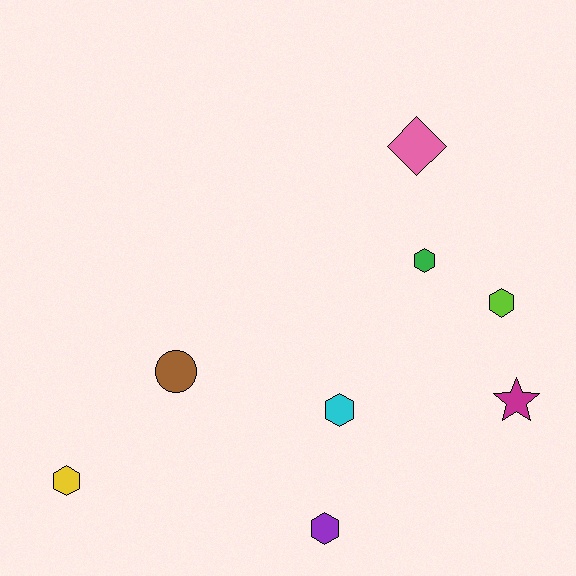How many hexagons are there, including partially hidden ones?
There are 5 hexagons.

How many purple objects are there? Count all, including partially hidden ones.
There is 1 purple object.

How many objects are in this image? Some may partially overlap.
There are 8 objects.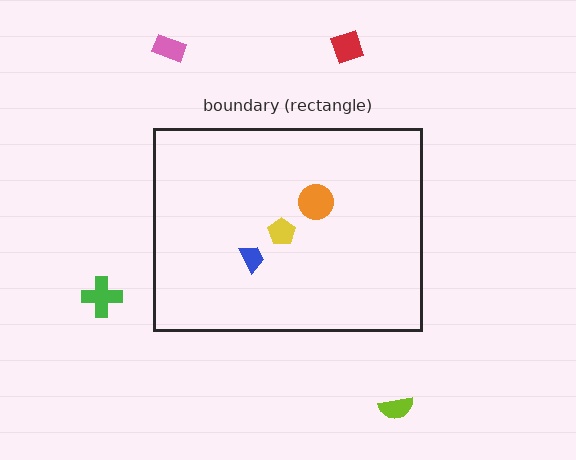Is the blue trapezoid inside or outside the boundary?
Inside.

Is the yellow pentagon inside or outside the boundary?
Inside.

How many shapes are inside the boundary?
3 inside, 4 outside.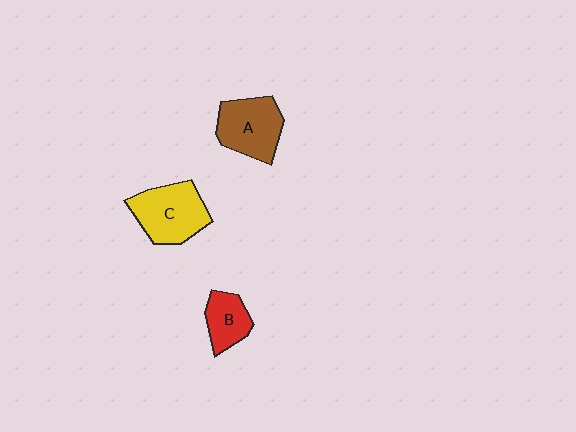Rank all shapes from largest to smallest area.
From largest to smallest: C (yellow), A (brown), B (red).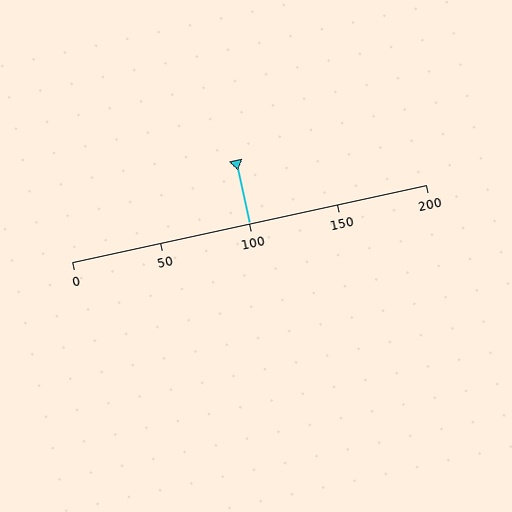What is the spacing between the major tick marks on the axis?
The major ticks are spaced 50 apart.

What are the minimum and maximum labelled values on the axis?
The axis runs from 0 to 200.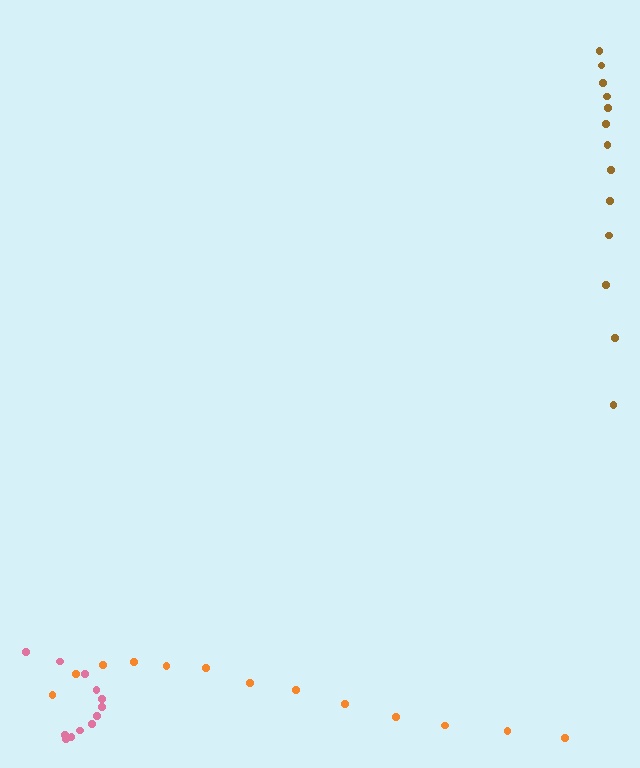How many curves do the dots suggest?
There are 3 distinct paths.